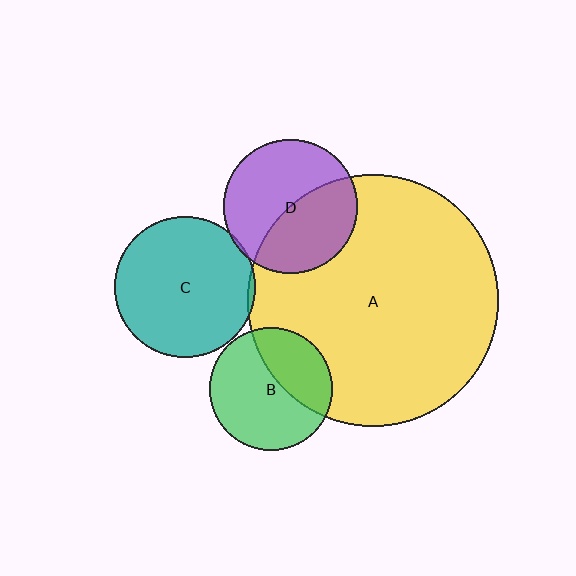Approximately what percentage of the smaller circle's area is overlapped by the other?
Approximately 35%.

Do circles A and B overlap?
Yes.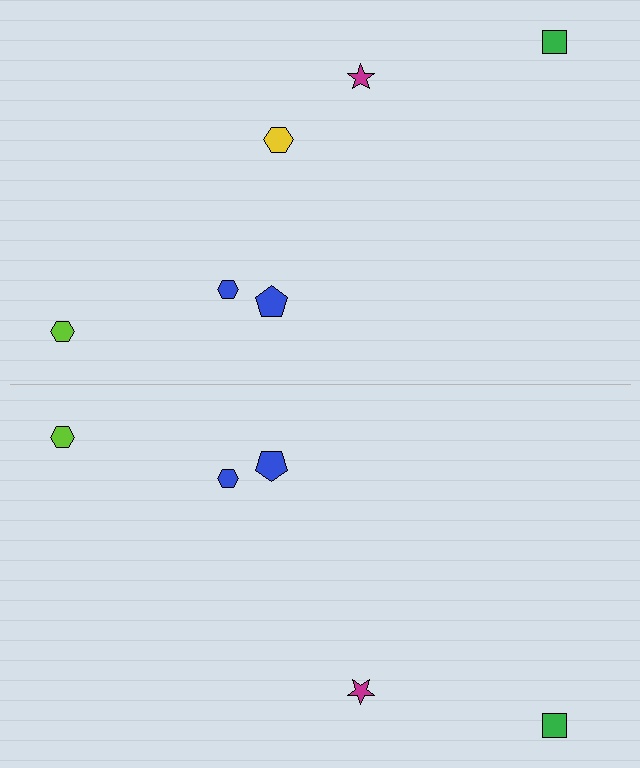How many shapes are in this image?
There are 11 shapes in this image.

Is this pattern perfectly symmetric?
No, the pattern is not perfectly symmetric. A yellow hexagon is missing from the bottom side.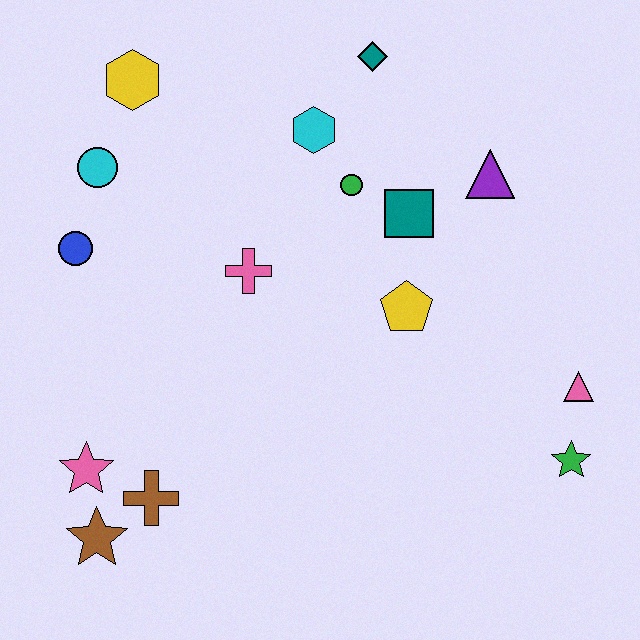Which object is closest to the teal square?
The green circle is closest to the teal square.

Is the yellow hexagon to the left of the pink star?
No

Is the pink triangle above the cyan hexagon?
No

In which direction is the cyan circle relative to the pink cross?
The cyan circle is to the left of the pink cross.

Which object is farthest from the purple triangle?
The brown star is farthest from the purple triangle.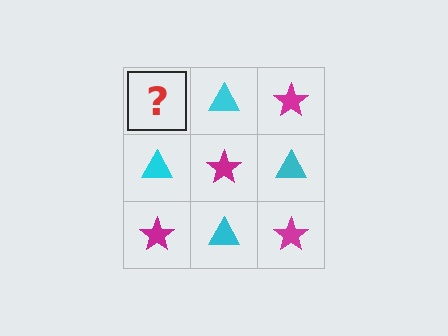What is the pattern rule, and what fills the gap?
The rule is that it alternates magenta star and cyan triangle in a checkerboard pattern. The gap should be filled with a magenta star.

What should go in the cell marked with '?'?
The missing cell should contain a magenta star.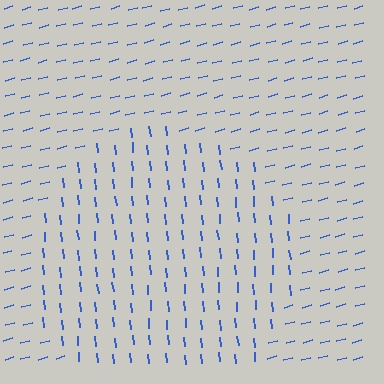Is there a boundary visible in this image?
Yes, there is a texture boundary formed by a change in line orientation.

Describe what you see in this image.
The image is filled with small blue line segments. A circle region in the image has lines oriented differently from the surrounding lines, creating a visible texture boundary.